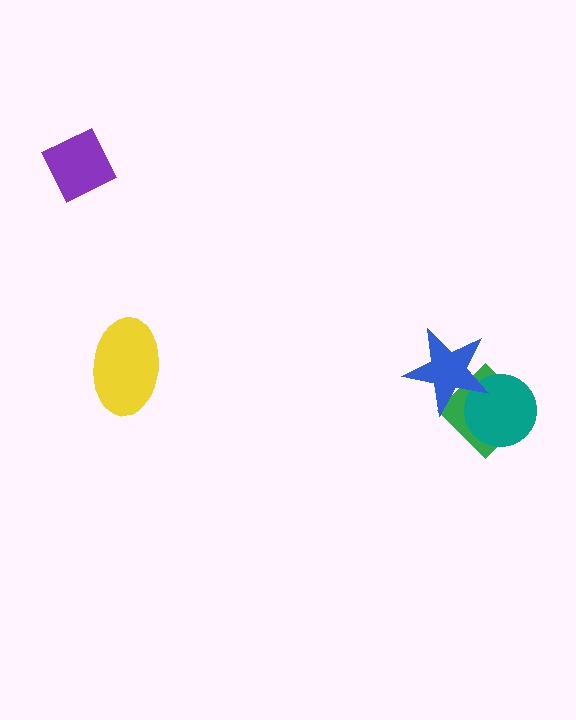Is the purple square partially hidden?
No, no other shape covers it.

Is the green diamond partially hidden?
Yes, it is partially covered by another shape.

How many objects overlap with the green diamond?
2 objects overlap with the green diamond.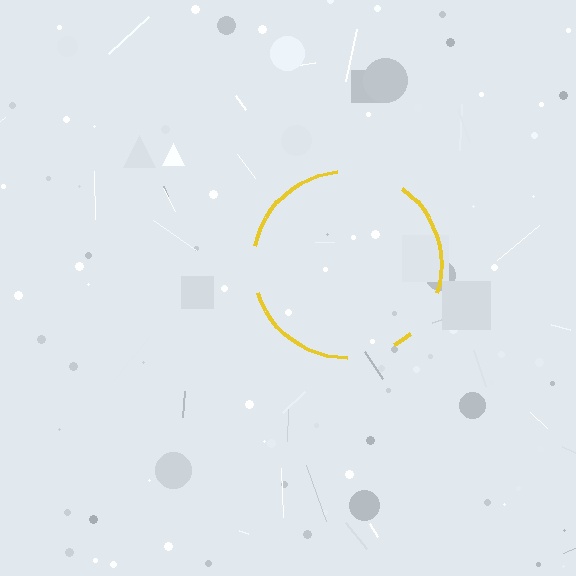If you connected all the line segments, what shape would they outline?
They would outline a circle.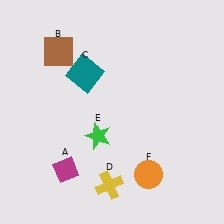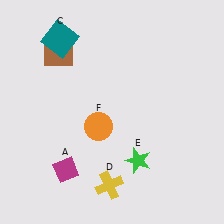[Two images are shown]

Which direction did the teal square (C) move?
The teal square (C) moved up.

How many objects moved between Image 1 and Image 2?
3 objects moved between the two images.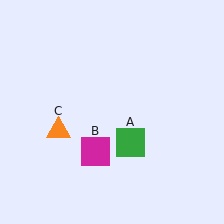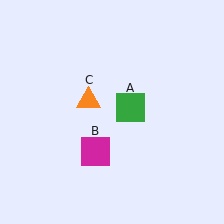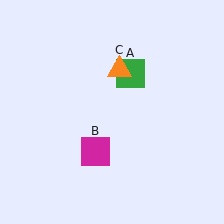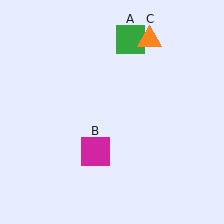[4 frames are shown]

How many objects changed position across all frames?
2 objects changed position: green square (object A), orange triangle (object C).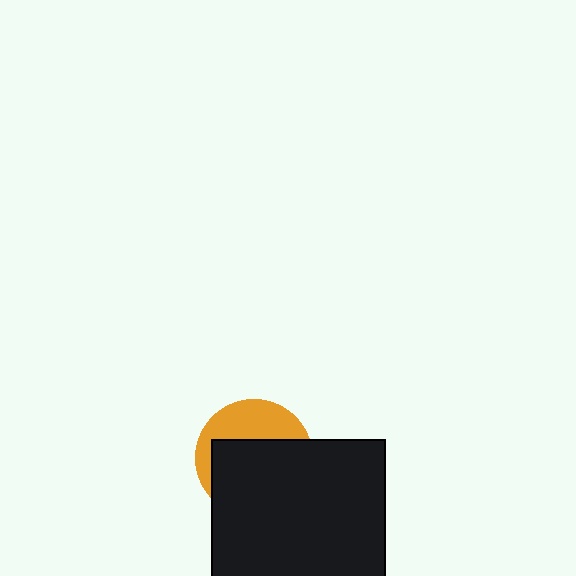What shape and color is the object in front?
The object in front is a black rectangle.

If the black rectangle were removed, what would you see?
You would see the complete orange circle.